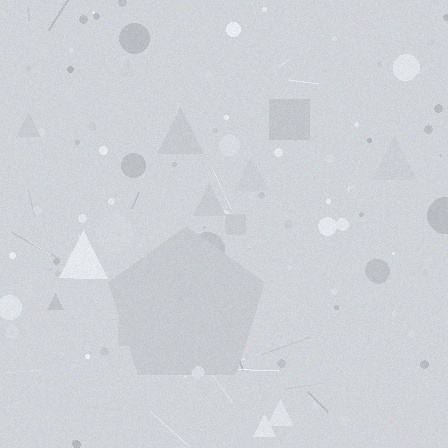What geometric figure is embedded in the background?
A pentagon is embedded in the background.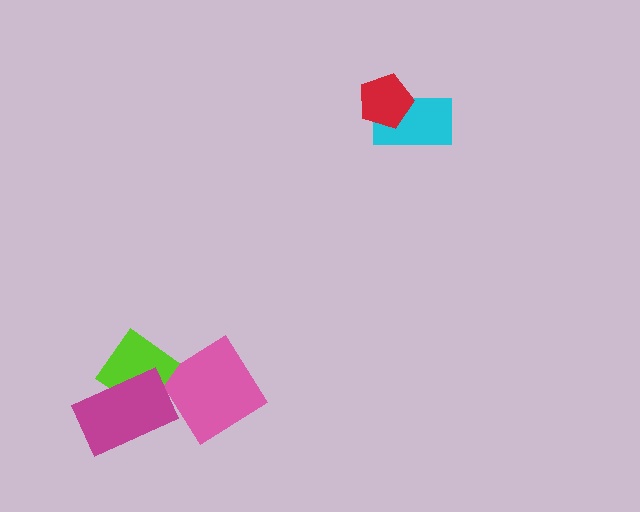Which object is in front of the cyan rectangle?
The red pentagon is in front of the cyan rectangle.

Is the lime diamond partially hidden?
Yes, it is partially covered by another shape.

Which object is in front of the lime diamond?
The magenta rectangle is in front of the lime diamond.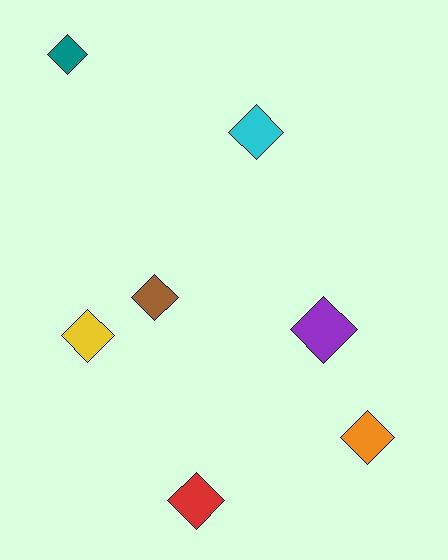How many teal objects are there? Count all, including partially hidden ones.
There is 1 teal object.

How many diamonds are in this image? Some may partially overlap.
There are 7 diamonds.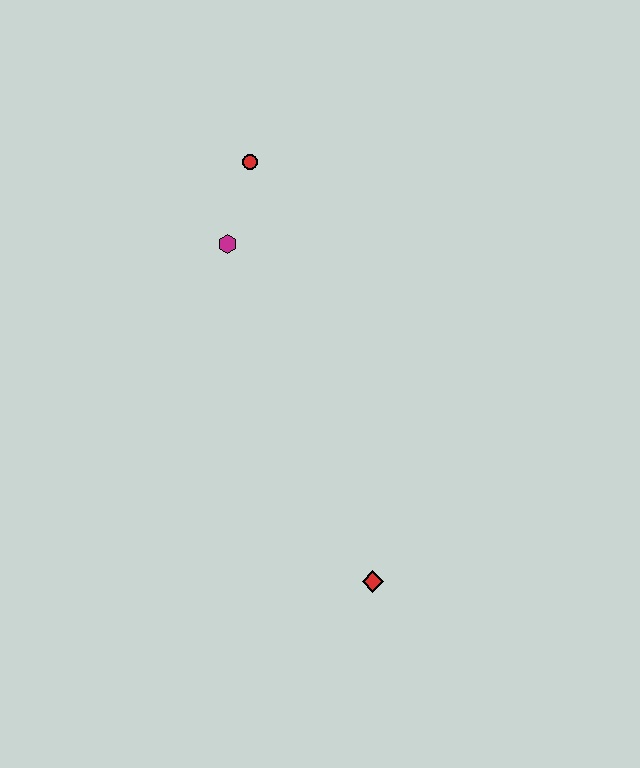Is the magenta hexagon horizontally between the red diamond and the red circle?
No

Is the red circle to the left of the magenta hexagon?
No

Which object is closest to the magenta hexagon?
The red circle is closest to the magenta hexagon.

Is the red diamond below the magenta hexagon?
Yes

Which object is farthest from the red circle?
The red diamond is farthest from the red circle.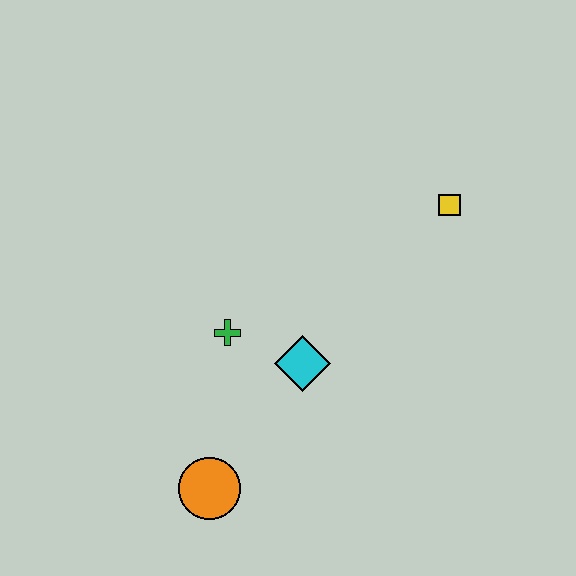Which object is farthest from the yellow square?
The orange circle is farthest from the yellow square.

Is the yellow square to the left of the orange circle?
No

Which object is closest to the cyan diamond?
The green cross is closest to the cyan diamond.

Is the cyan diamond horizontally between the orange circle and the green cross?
No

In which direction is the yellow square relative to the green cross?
The yellow square is to the right of the green cross.